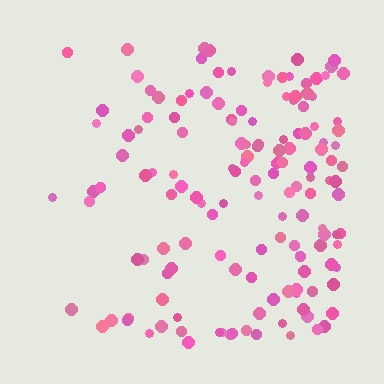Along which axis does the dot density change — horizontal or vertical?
Horizontal.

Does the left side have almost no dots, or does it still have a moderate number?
Still a moderate number, just noticeably fewer than the right.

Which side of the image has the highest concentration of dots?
The right.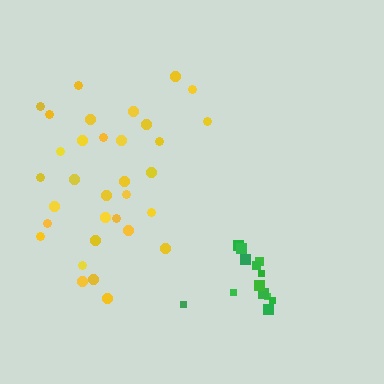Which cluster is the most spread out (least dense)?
Yellow.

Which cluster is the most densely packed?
Green.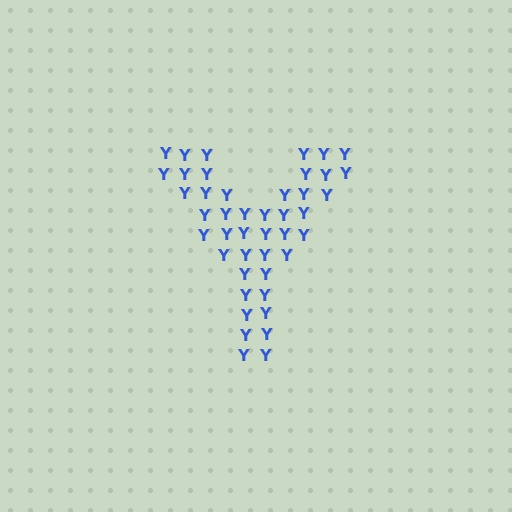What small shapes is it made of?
It is made of small letter Y's.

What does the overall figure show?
The overall figure shows the letter Y.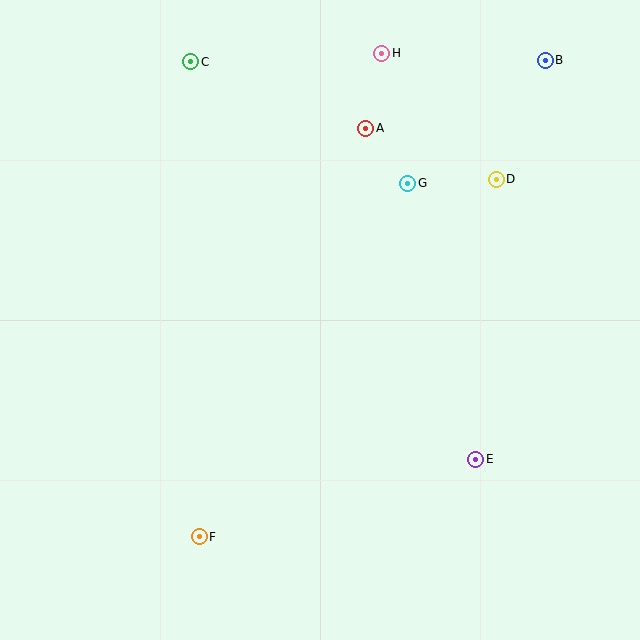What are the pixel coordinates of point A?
Point A is at (366, 128).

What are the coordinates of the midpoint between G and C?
The midpoint between G and C is at (299, 123).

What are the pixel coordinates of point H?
Point H is at (382, 53).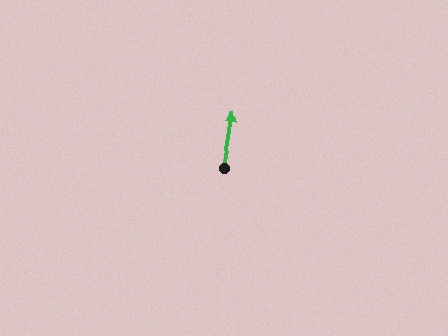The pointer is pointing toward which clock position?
Roughly 12 o'clock.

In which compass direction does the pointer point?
North.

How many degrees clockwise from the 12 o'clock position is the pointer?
Approximately 10 degrees.